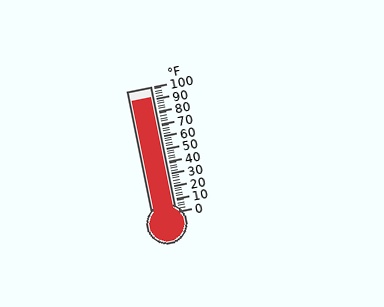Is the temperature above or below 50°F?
The temperature is above 50°F.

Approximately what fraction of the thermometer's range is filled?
The thermometer is filled to approximately 90% of its range.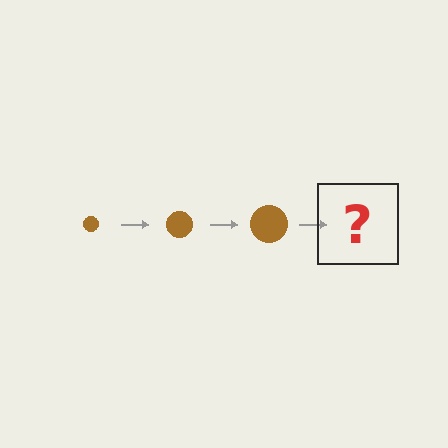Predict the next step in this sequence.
The next step is a brown circle, larger than the previous one.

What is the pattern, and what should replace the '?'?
The pattern is that the circle gets progressively larger each step. The '?' should be a brown circle, larger than the previous one.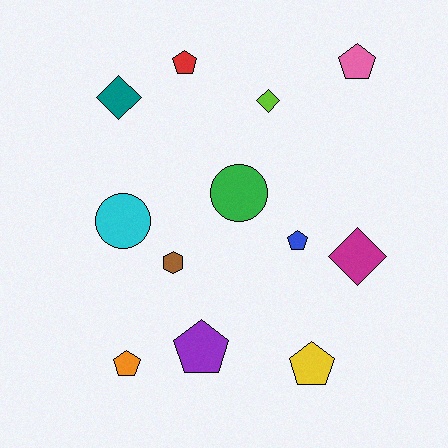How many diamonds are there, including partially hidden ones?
There are 3 diamonds.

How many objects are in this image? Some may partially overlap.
There are 12 objects.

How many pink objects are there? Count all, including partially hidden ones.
There is 1 pink object.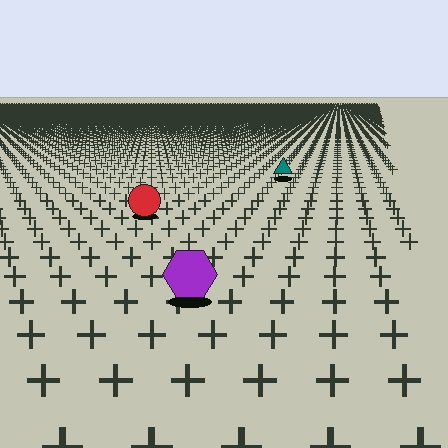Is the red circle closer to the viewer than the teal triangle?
Yes. The red circle is closer — you can tell from the texture gradient: the ground texture is coarser near it.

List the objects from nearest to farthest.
From nearest to farthest: the purple hexagon, the red circle, the teal triangle.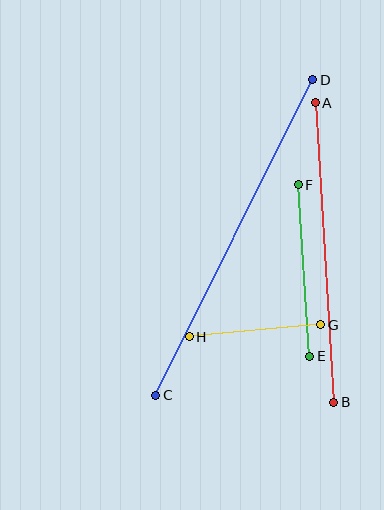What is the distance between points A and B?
The distance is approximately 300 pixels.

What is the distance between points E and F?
The distance is approximately 172 pixels.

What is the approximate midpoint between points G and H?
The midpoint is at approximately (255, 331) pixels.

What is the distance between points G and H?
The distance is approximately 132 pixels.